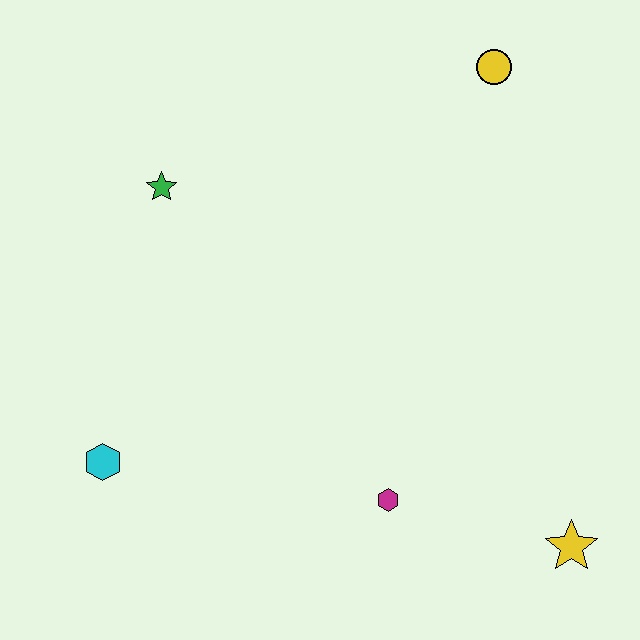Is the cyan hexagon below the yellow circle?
Yes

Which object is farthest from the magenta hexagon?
The yellow circle is farthest from the magenta hexagon.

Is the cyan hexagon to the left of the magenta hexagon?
Yes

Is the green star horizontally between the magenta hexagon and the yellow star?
No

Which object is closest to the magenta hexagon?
The yellow star is closest to the magenta hexagon.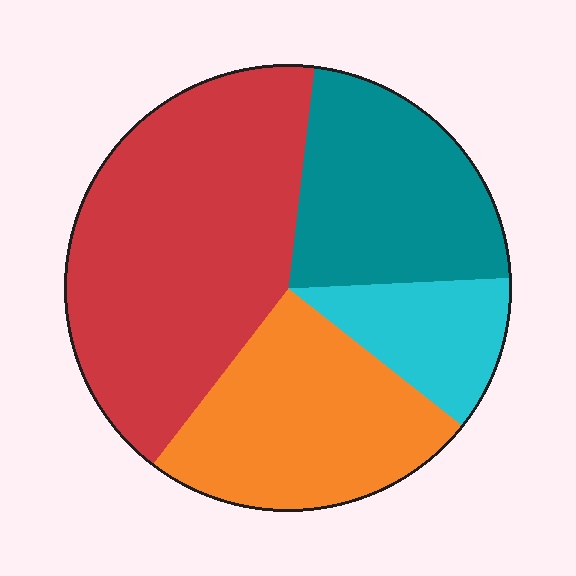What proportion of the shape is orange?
Orange covers around 25% of the shape.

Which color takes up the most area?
Red, at roughly 40%.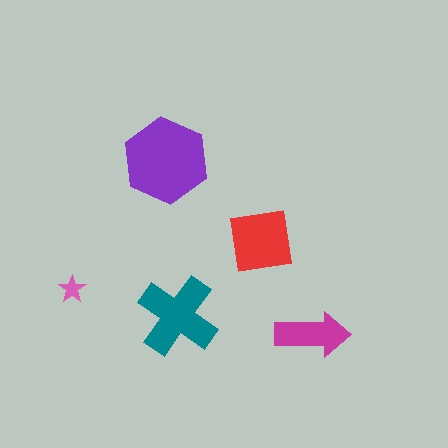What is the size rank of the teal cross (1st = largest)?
2nd.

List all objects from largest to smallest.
The purple hexagon, the teal cross, the red square, the magenta arrow, the pink star.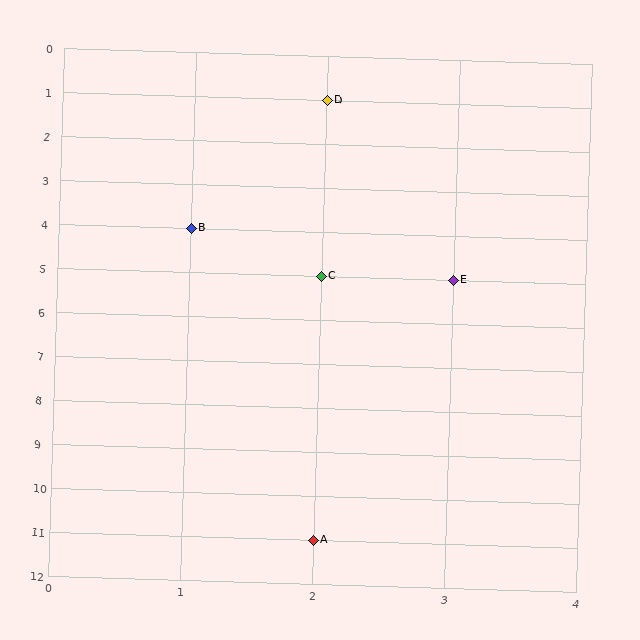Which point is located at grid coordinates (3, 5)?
Point E is at (3, 5).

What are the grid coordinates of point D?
Point D is at grid coordinates (2, 1).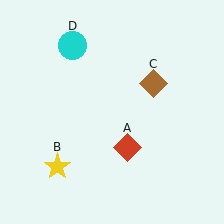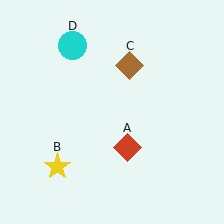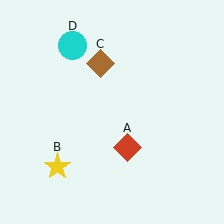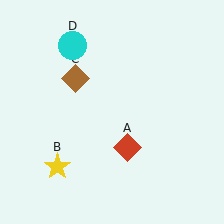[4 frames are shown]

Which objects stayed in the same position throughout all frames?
Red diamond (object A) and yellow star (object B) and cyan circle (object D) remained stationary.